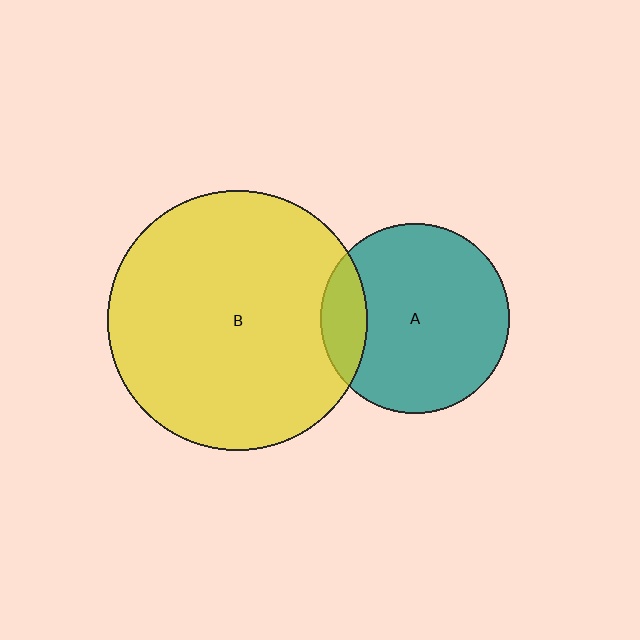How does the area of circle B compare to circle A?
Approximately 1.9 times.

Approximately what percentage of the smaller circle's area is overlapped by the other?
Approximately 15%.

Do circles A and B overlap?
Yes.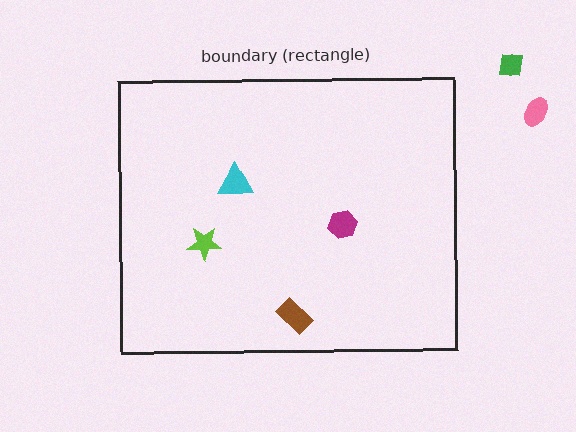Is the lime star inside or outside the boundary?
Inside.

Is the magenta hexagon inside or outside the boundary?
Inside.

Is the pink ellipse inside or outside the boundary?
Outside.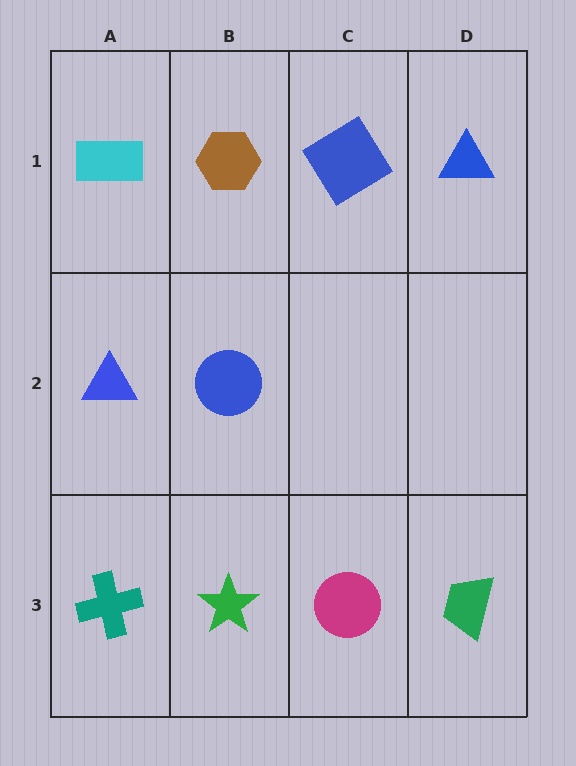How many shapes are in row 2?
2 shapes.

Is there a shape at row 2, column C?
No, that cell is empty.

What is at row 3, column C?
A magenta circle.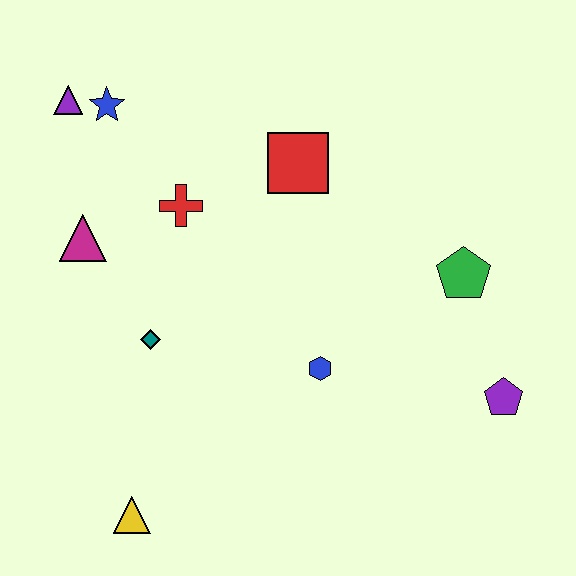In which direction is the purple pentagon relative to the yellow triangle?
The purple pentagon is to the right of the yellow triangle.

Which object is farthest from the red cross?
The purple pentagon is farthest from the red cross.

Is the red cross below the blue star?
Yes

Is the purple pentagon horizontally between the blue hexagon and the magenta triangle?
No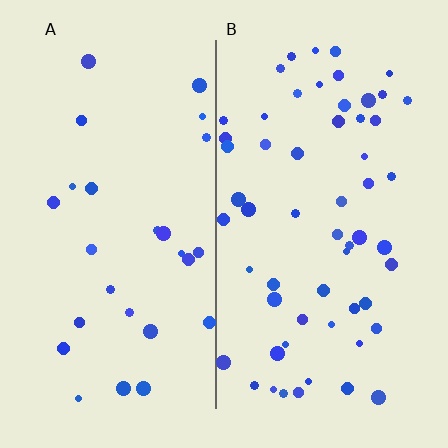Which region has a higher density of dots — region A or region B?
B (the right).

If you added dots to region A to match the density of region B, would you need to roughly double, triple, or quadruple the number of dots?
Approximately double.